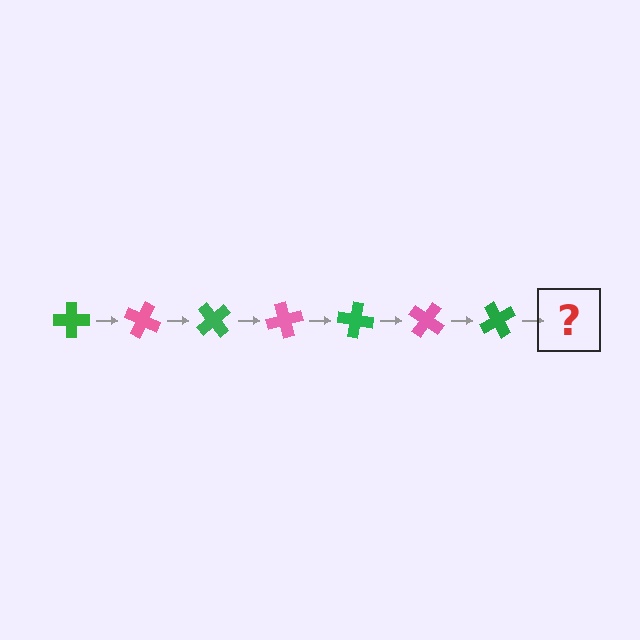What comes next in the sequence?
The next element should be a pink cross, rotated 175 degrees from the start.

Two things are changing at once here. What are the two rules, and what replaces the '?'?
The two rules are that it rotates 25 degrees each step and the color cycles through green and pink. The '?' should be a pink cross, rotated 175 degrees from the start.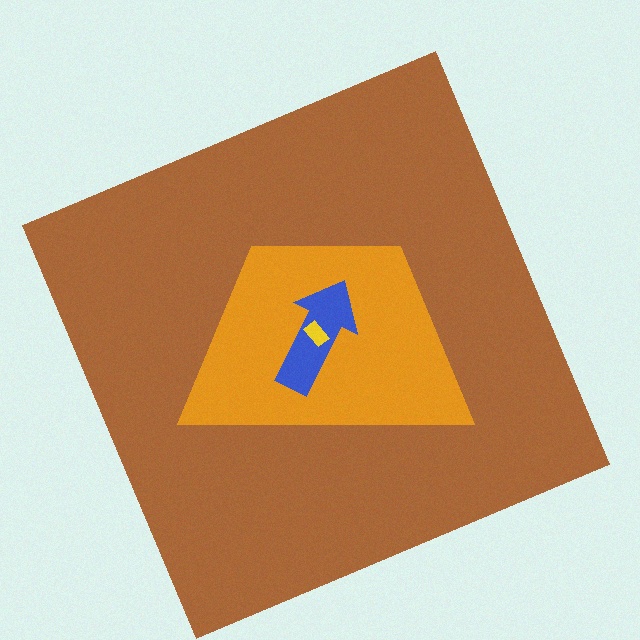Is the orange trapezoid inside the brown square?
Yes.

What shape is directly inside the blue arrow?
The yellow rectangle.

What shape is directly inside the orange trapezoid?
The blue arrow.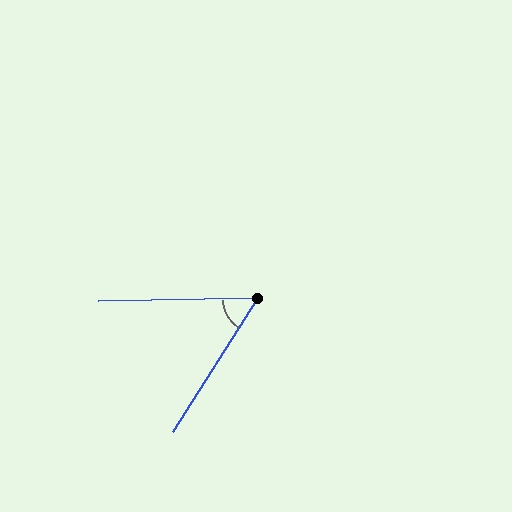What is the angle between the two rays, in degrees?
Approximately 56 degrees.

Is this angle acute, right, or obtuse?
It is acute.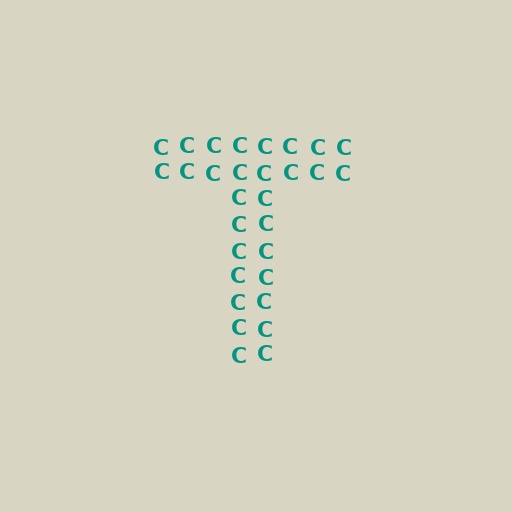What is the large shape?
The large shape is the letter T.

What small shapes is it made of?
It is made of small letter C's.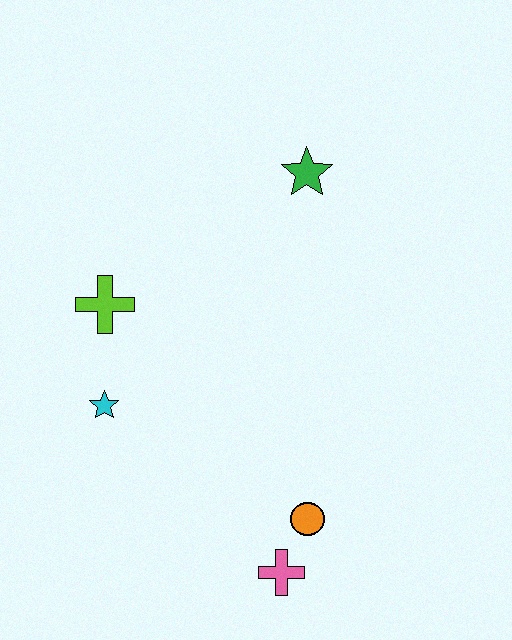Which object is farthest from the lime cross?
The pink cross is farthest from the lime cross.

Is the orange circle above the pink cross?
Yes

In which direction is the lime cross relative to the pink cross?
The lime cross is above the pink cross.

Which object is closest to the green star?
The lime cross is closest to the green star.